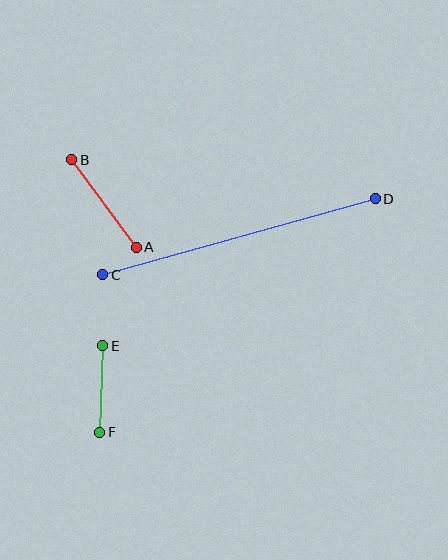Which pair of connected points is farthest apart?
Points C and D are farthest apart.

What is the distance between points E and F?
The distance is approximately 87 pixels.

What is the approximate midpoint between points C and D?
The midpoint is at approximately (239, 237) pixels.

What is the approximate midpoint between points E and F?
The midpoint is at approximately (101, 389) pixels.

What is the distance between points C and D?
The distance is approximately 283 pixels.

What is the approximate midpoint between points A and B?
The midpoint is at approximately (104, 204) pixels.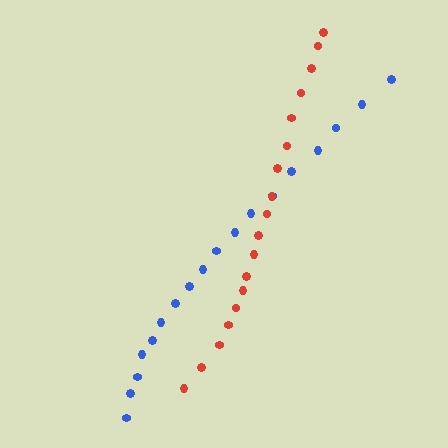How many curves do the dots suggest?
There are 2 distinct paths.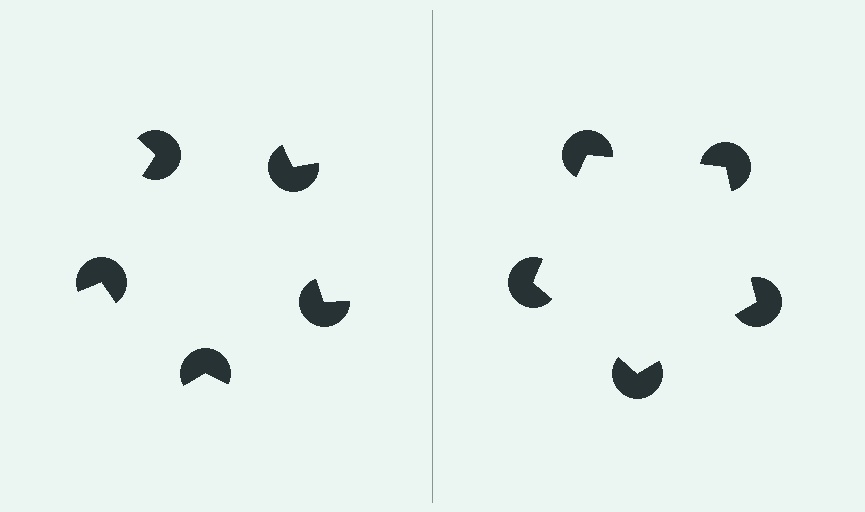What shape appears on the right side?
An illusory pentagon.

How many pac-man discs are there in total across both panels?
10 — 5 on each side.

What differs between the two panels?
The pac-man discs are positioned identically on both sides; only the wedge orientations differ. On the right they align to a pentagon; on the left they are misaligned.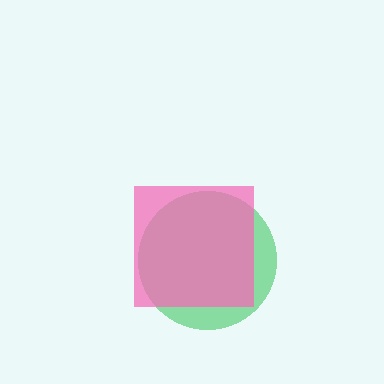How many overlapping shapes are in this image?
There are 2 overlapping shapes in the image.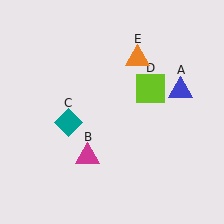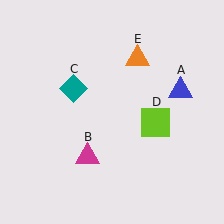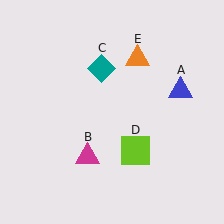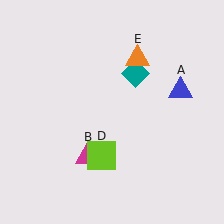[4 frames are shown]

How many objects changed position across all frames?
2 objects changed position: teal diamond (object C), lime square (object D).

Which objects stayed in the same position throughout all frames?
Blue triangle (object A) and magenta triangle (object B) and orange triangle (object E) remained stationary.